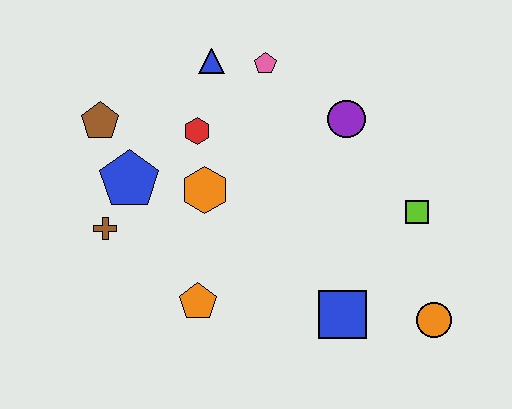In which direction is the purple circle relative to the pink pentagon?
The purple circle is to the right of the pink pentagon.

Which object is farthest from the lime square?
The brown pentagon is farthest from the lime square.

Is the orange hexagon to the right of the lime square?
No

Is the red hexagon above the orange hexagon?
Yes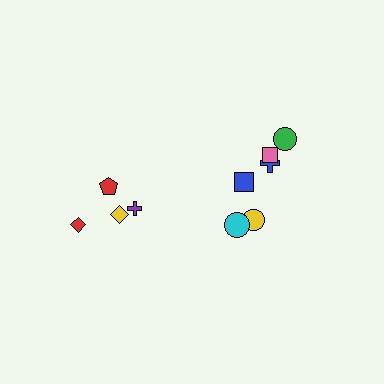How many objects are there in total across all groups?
There are 10 objects.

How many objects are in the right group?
There are 6 objects.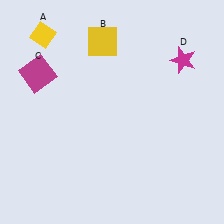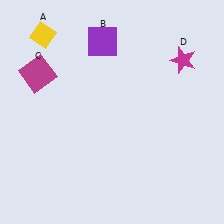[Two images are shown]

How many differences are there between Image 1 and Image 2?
There is 1 difference between the two images.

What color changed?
The square (B) changed from yellow in Image 1 to purple in Image 2.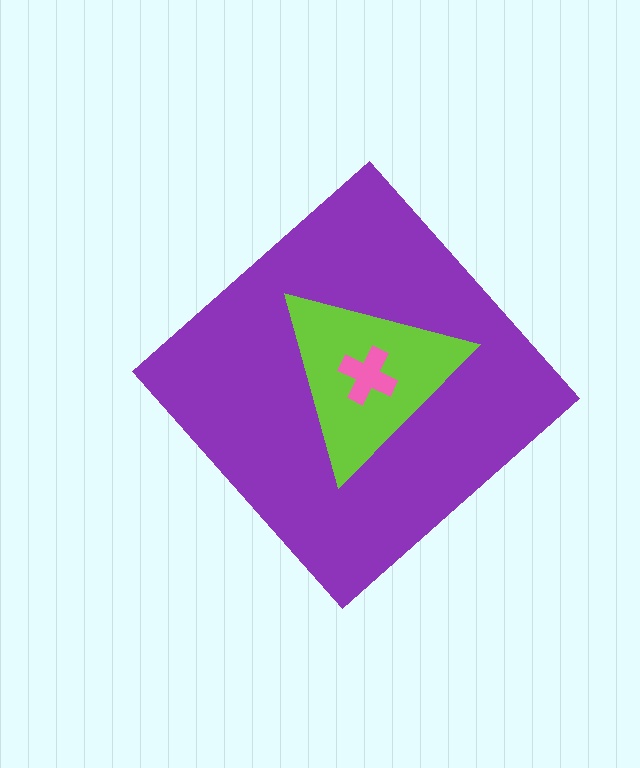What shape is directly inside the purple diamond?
The lime triangle.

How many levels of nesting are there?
3.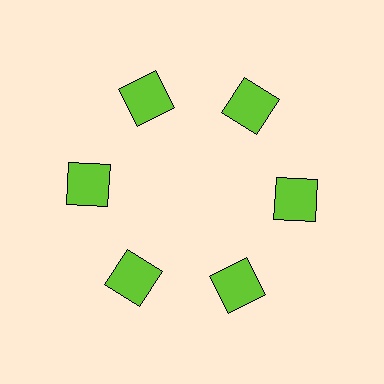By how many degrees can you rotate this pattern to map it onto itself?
The pattern maps onto itself every 60 degrees of rotation.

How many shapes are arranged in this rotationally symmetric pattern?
There are 6 shapes, arranged in 6 groups of 1.